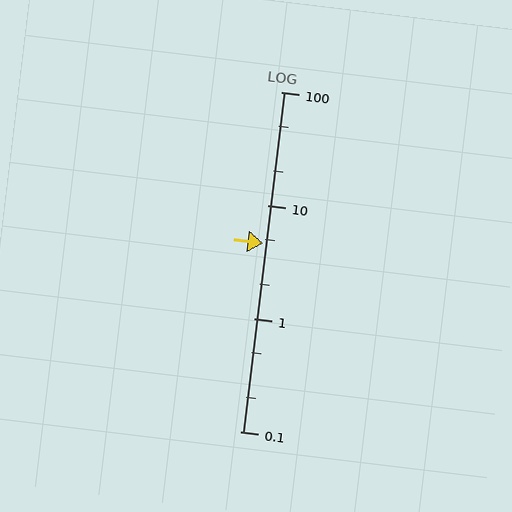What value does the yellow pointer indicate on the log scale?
The pointer indicates approximately 4.6.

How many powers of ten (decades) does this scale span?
The scale spans 3 decades, from 0.1 to 100.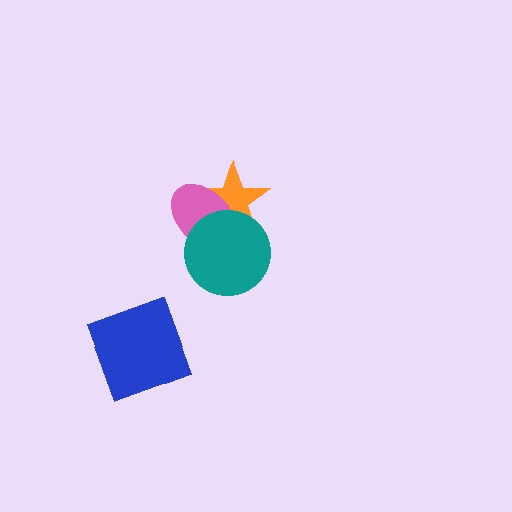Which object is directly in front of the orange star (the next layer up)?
The pink ellipse is directly in front of the orange star.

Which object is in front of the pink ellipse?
The teal circle is in front of the pink ellipse.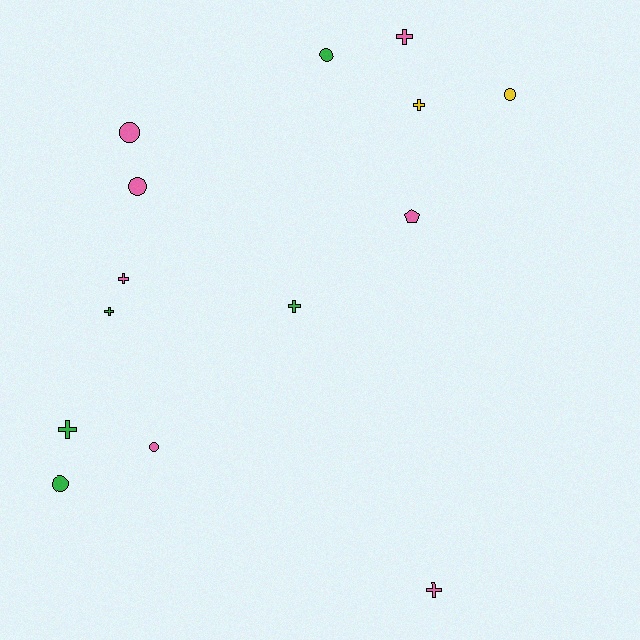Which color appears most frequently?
Pink, with 7 objects.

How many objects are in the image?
There are 14 objects.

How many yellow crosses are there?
There is 1 yellow cross.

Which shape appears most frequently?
Cross, with 7 objects.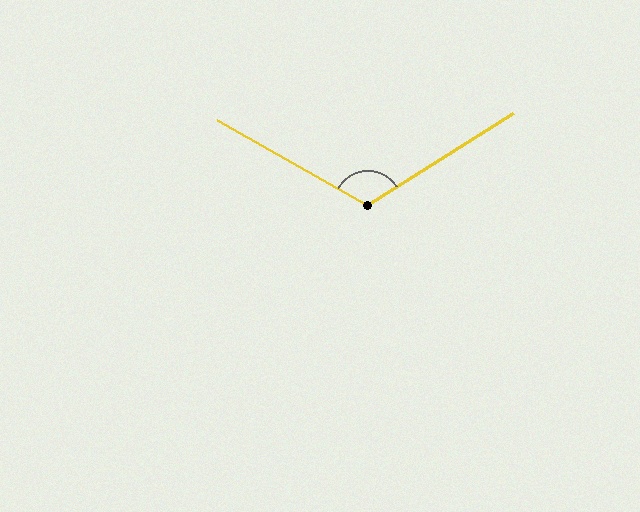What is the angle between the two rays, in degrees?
Approximately 118 degrees.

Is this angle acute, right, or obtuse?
It is obtuse.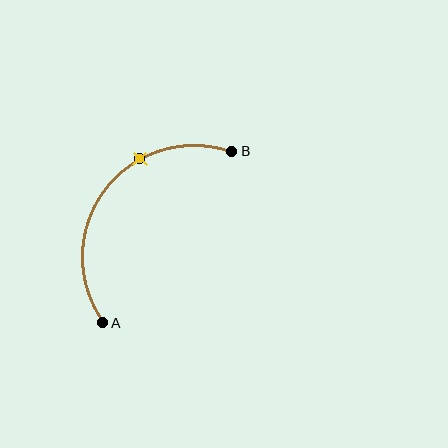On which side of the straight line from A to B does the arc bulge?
The arc bulges above and to the left of the straight line connecting A and B.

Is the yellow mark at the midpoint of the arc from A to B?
No. The yellow mark lies on the arc but is closer to endpoint B. The arc midpoint would be at the point on the curve equidistant along the arc from both A and B.